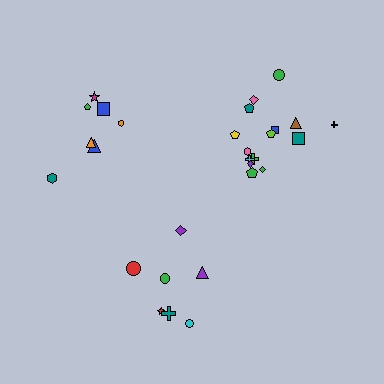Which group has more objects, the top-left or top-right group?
The top-right group.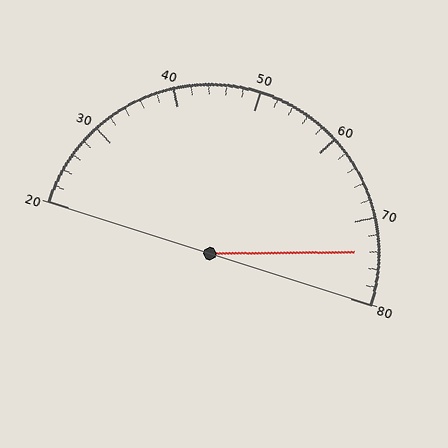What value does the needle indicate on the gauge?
The needle indicates approximately 74.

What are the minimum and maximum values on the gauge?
The gauge ranges from 20 to 80.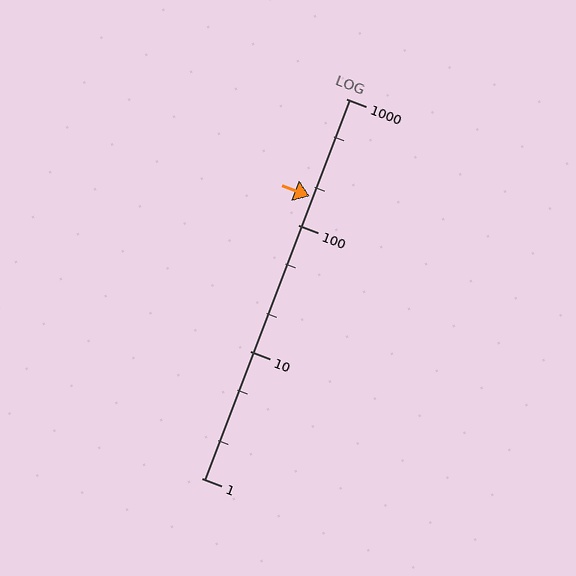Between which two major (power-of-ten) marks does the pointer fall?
The pointer is between 100 and 1000.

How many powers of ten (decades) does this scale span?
The scale spans 3 decades, from 1 to 1000.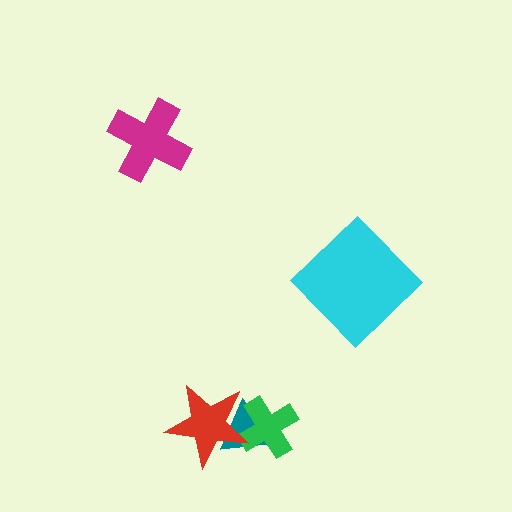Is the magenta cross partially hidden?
No, no other shape covers it.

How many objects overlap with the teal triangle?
2 objects overlap with the teal triangle.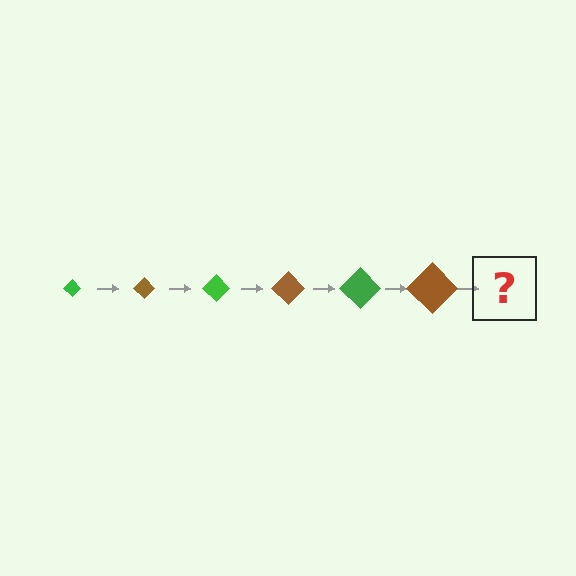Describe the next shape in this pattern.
It should be a green diamond, larger than the previous one.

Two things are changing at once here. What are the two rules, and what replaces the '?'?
The two rules are that the diamond grows larger each step and the color cycles through green and brown. The '?' should be a green diamond, larger than the previous one.